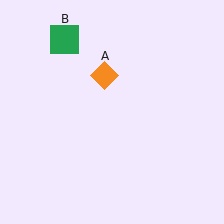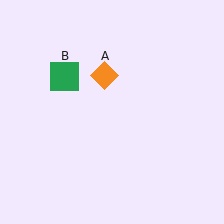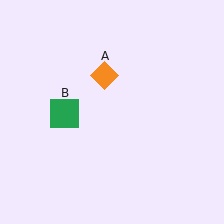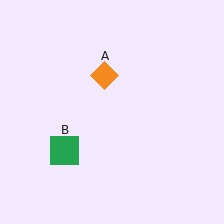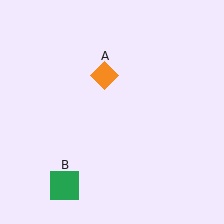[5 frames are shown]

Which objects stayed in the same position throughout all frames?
Orange diamond (object A) remained stationary.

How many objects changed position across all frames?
1 object changed position: green square (object B).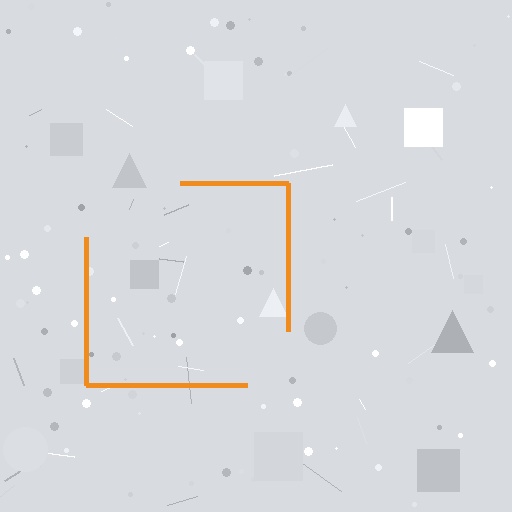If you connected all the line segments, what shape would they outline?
They would outline a square.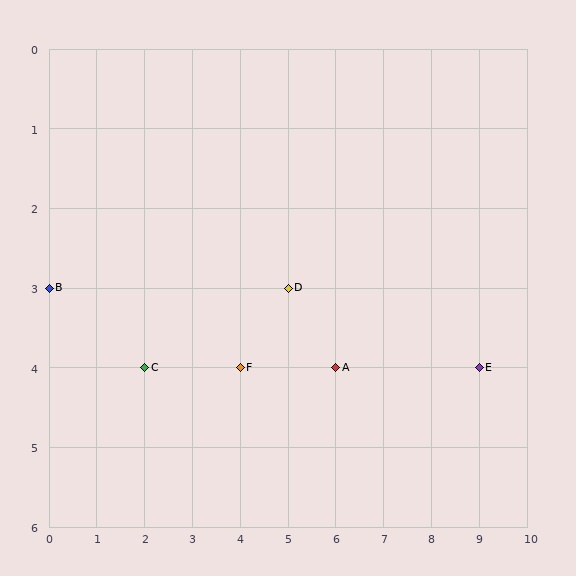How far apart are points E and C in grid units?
Points E and C are 7 columns apart.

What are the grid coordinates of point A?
Point A is at grid coordinates (6, 4).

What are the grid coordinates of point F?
Point F is at grid coordinates (4, 4).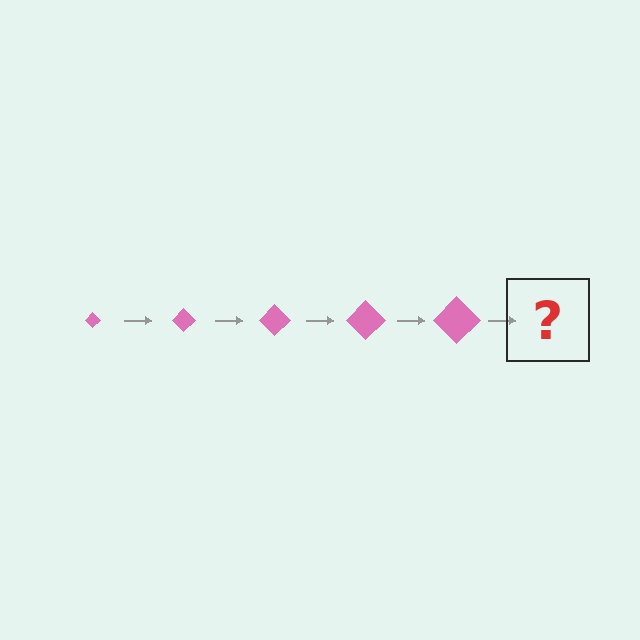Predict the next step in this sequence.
The next step is a pink diamond, larger than the previous one.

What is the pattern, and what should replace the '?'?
The pattern is that the diamond gets progressively larger each step. The '?' should be a pink diamond, larger than the previous one.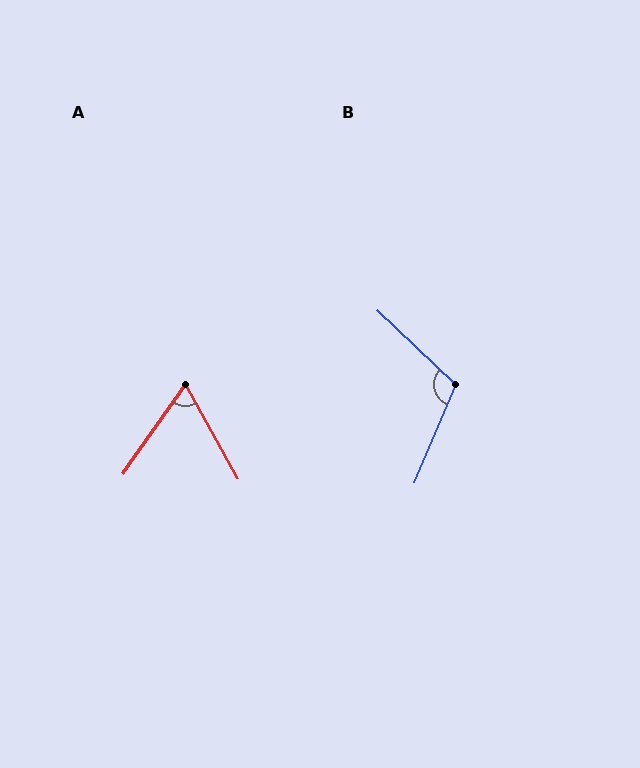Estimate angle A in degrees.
Approximately 64 degrees.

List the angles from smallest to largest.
A (64°), B (111°).